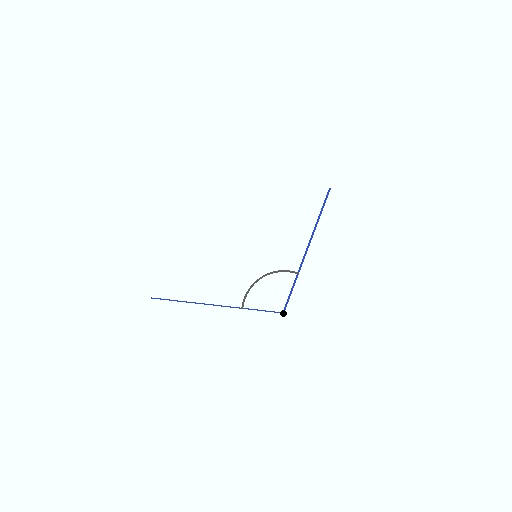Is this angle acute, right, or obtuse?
It is obtuse.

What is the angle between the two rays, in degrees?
Approximately 104 degrees.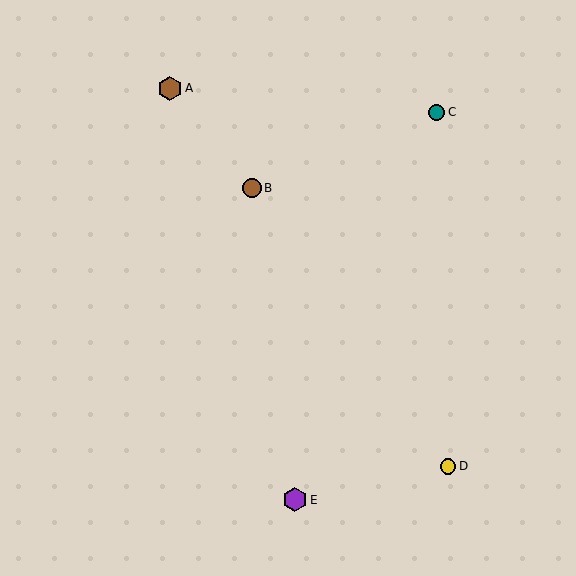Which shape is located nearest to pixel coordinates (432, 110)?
The teal circle (labeled C) at (437, 112) is nearest to that location.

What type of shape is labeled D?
Shape D is a yellow circle.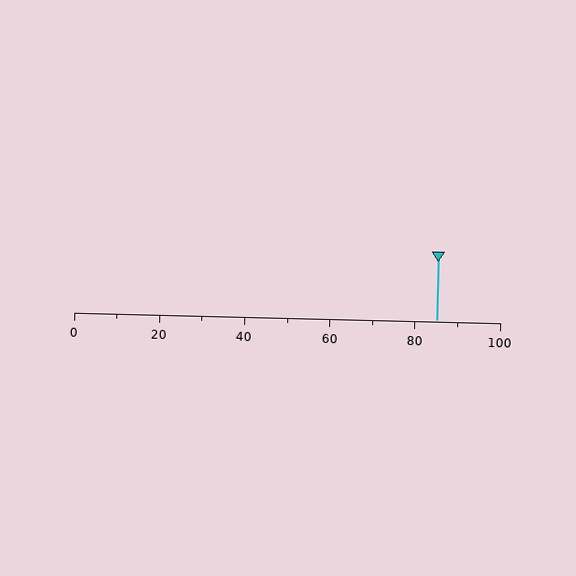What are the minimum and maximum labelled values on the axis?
The axis runs from 0 to 100.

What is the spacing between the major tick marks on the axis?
The major ticks are spaced 20 apart.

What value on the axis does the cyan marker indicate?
The marker indicates approximately 85.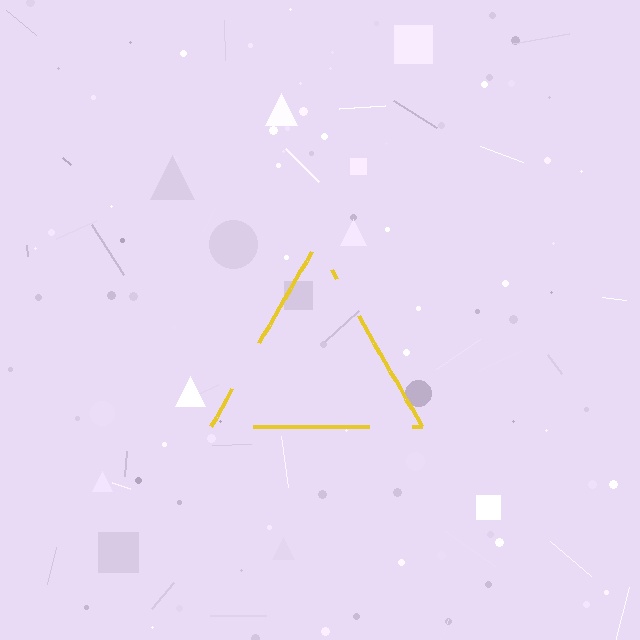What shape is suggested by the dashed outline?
The dashed outline suggests a triangle.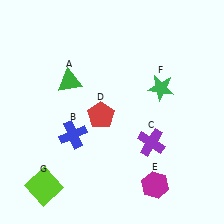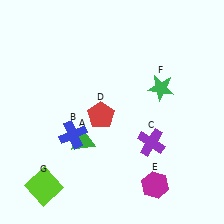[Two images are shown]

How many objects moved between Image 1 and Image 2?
1 object moved between the two images.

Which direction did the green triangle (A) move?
The green triangle (A) moved down.